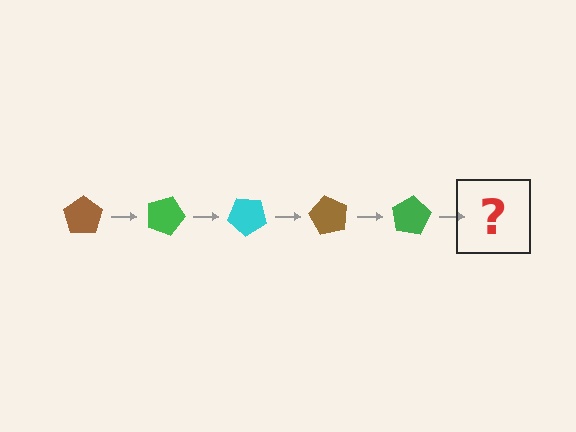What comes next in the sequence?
The next element should be a cyan pentagon, rotated 100 degrees from the start.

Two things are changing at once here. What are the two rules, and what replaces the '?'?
The two rules are that it rotates 20 degrees each step and the color cycles through brown, green, and cyan. The '?' should be a cyan pentagon, rotated 100 degrees from the start.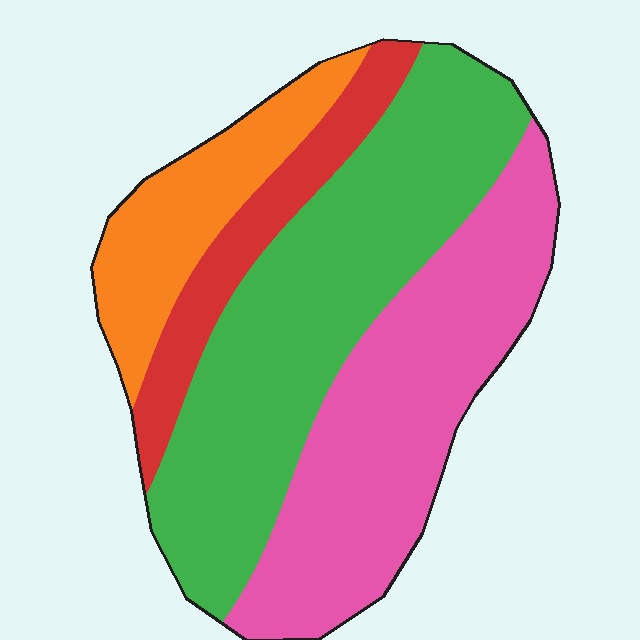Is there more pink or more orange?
Pink.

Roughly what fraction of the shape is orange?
Orange takes up about one eighth (1/8) of the shape.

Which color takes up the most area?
Green, at roughly 40%.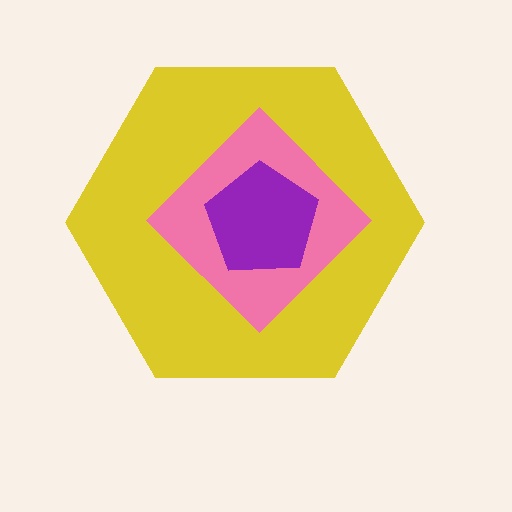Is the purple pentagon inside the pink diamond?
Yes.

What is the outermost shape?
The yellow hexagon.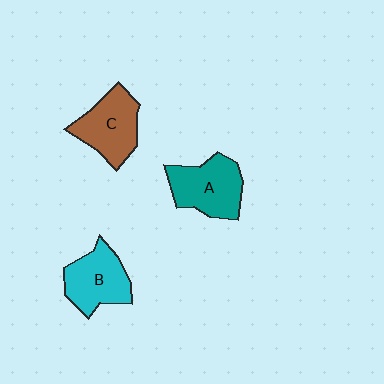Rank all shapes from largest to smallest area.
From largest to smallest: A (teal), C (brown), B (cyan).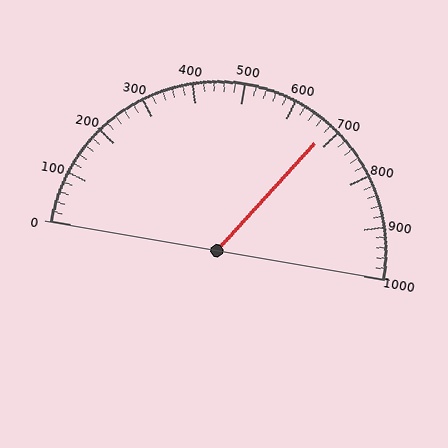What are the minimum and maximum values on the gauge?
The gauge ranges from 0 to 1000.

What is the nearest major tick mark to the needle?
The nearest major tick mark is 700.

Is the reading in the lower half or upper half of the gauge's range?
The reading is in the upper half of the range (0 to 1000).